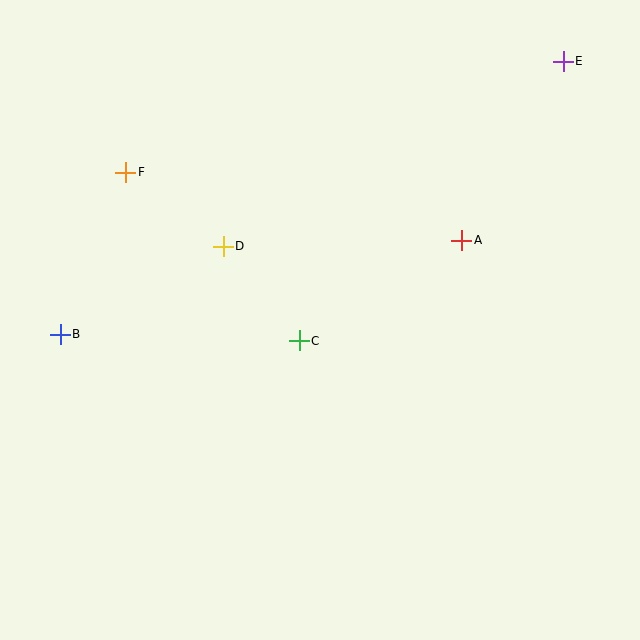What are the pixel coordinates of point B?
Point B is at (60, 334).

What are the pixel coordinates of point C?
Point C is at (299, 341).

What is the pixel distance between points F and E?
The distance between F and E is 451 pixels.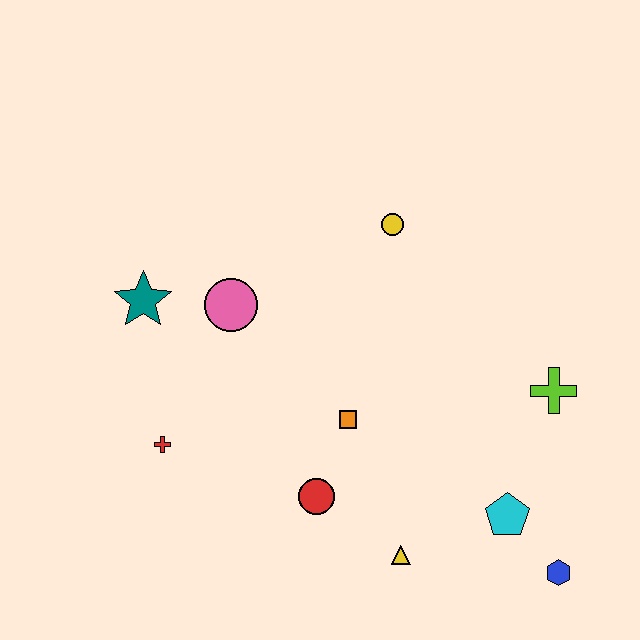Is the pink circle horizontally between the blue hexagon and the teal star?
Yes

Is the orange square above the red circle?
Yes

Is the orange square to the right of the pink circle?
Yes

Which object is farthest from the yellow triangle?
The teal star is farthest from the yellow triangle.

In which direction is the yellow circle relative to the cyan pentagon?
The yellow circle is above the cyan pentagon.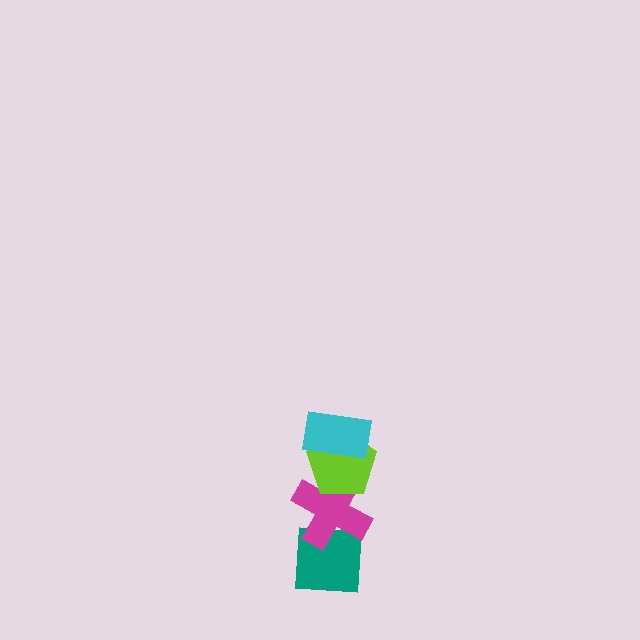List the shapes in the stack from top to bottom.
From top to bottom: the cyan rectangle, the lime pentagon, the magenta cross, the teal square.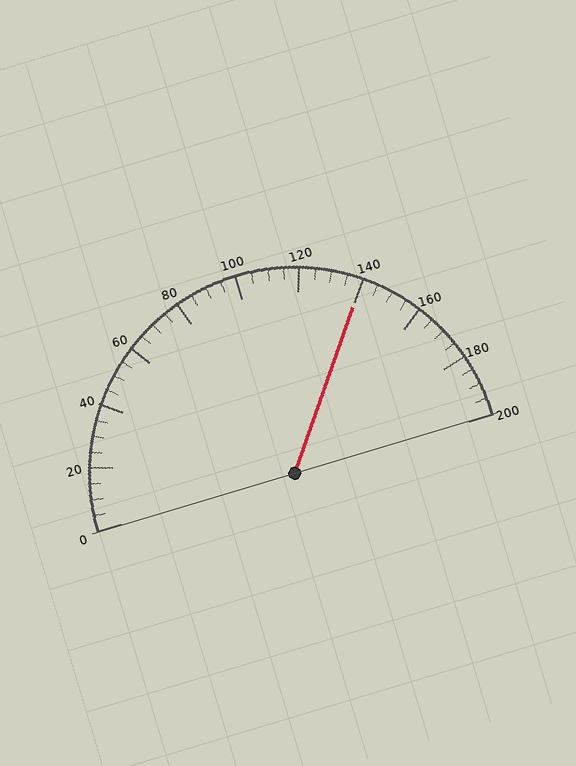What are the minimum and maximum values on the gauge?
The gauge ranges from 0 to 200.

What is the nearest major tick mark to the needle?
The nearest major tick mark is 140.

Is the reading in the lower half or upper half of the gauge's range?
The reading is in the upper half of the range (0 to 200).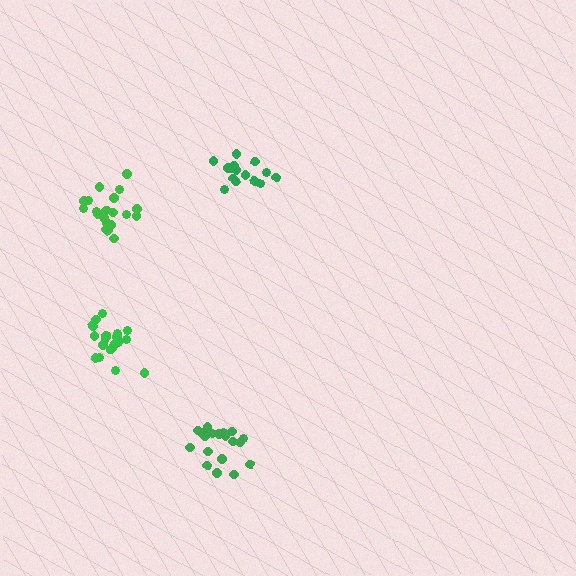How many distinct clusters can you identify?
There are 4 distinct clusters.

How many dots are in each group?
Group 1: 20 dots, Group 2: 15 dots, Group 3: 20 dots, Group 4: 20 dots (75 total).